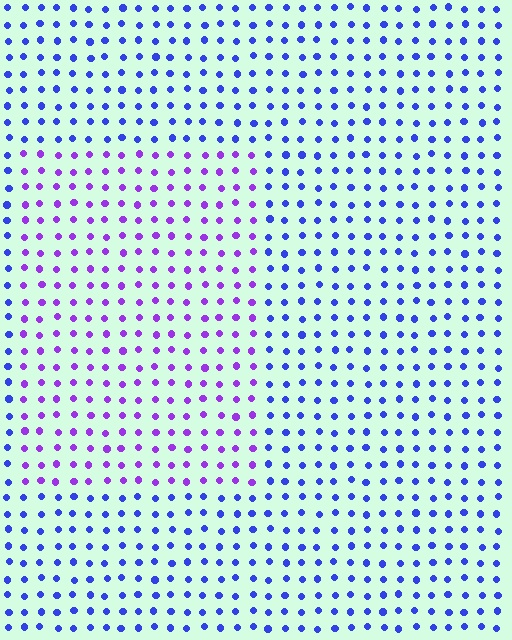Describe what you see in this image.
The image is filled with small blue elements in a uniform arrangement. A rectangle-shaped region is visible where the elements are tinted to a slightly different hue, forming a subtle color boundary.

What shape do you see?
I see a rectangle.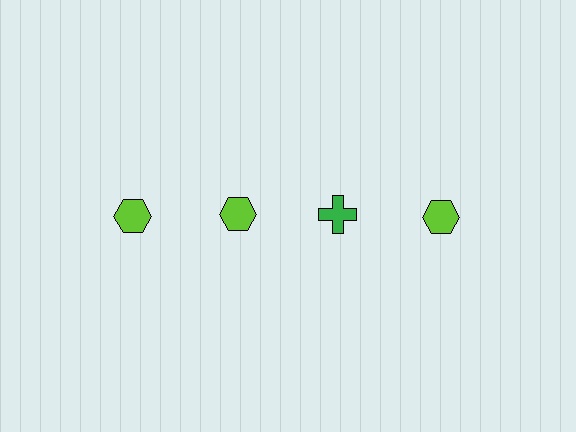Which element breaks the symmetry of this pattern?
The green cross in the top row, center column breaks the symmetry. All other shapes are lime hexagons.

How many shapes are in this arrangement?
There are 4 shapes arranged in a grid pattern.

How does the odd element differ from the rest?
It differs in both color (green instead of lime) and shape (cross instead of hexagon).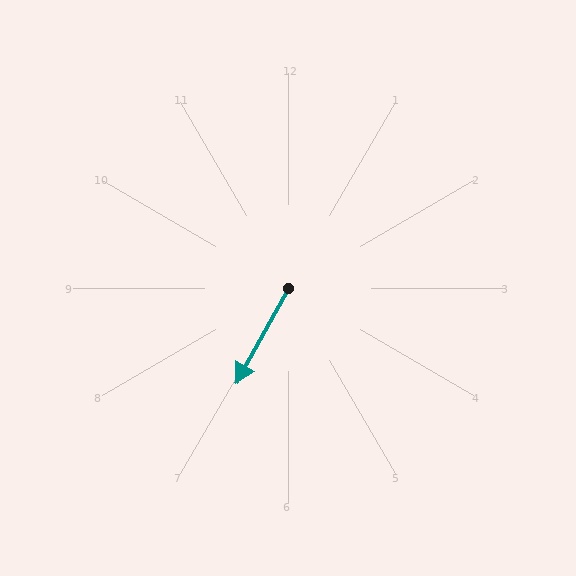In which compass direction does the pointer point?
Southwest.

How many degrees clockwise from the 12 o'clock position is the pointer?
Approximately 209 degrees.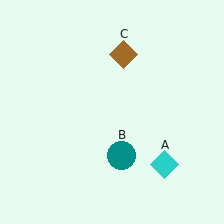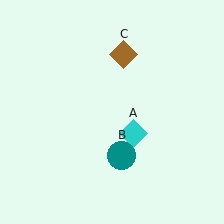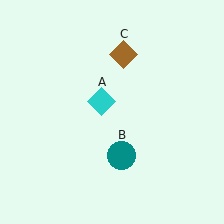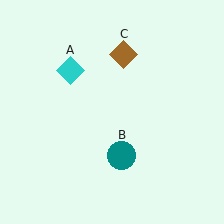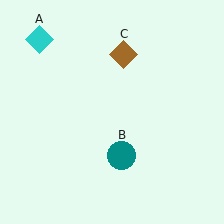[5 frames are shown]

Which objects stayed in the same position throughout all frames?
Teal circle (object B) and brown diamond (object C) remained stationary.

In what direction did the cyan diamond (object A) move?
The cyan diamond (object A) moved up and to the left.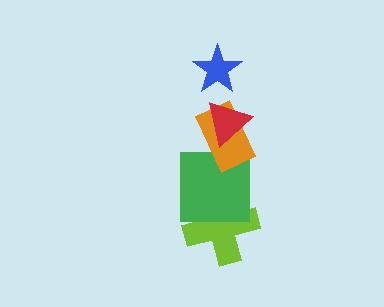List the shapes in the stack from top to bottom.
From top to bottom: the blue star, the red triangle, the orange rectangle, the green square, the lime cross.